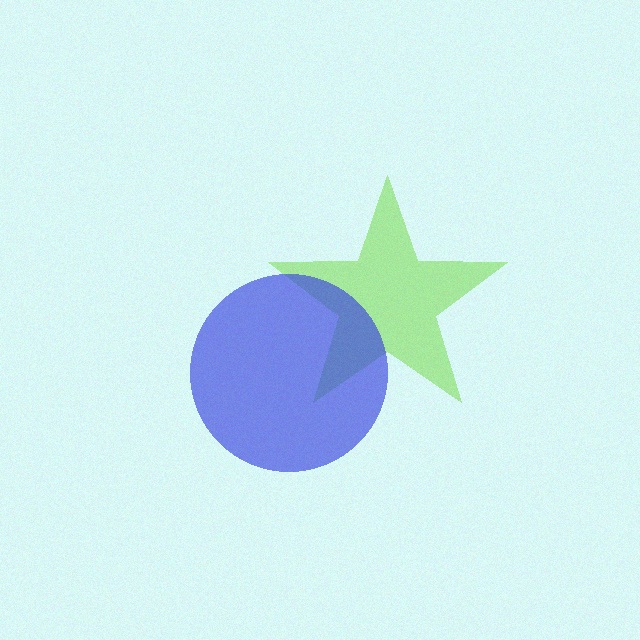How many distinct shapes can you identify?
There are 2 distinct shapes: a lime star, a blue circle.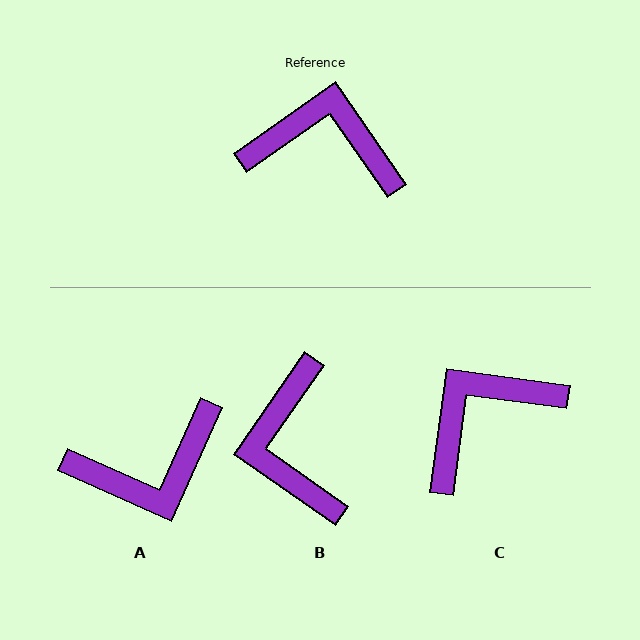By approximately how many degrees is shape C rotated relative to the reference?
Approximately 47 degrees counter-clockwise.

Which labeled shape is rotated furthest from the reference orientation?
A, about 149 degrees away.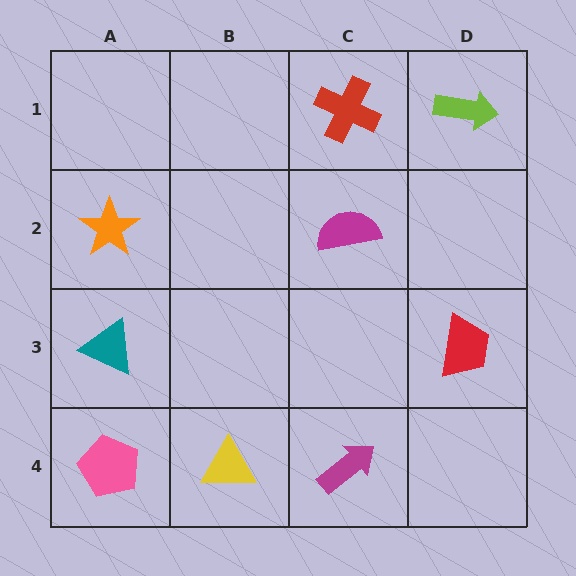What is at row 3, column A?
A teal triangle.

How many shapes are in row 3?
2 shapes.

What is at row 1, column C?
A red cross.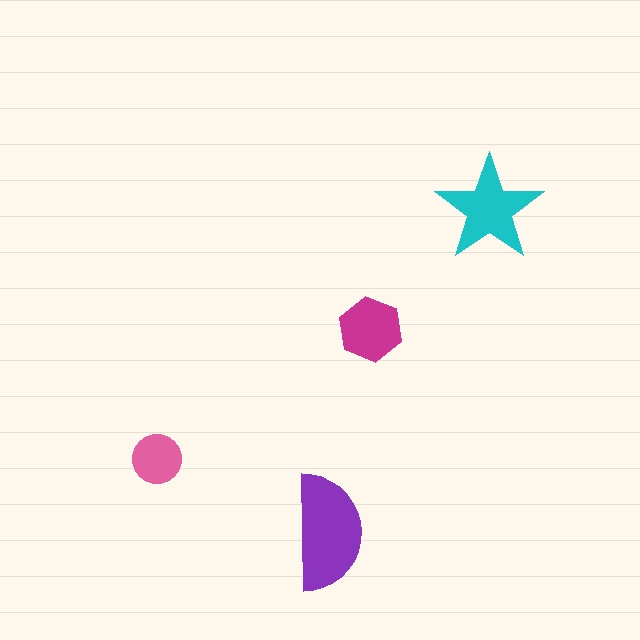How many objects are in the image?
There are 4 objects in the image.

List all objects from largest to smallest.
The purple semicircle, the cyan star, the magenta hexagon, the pink circle.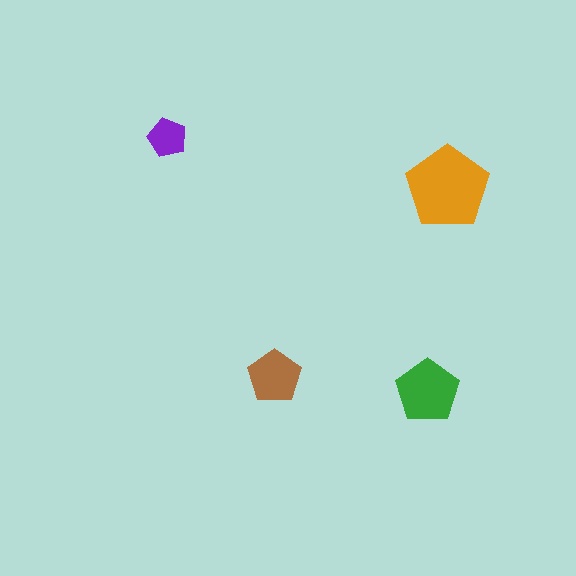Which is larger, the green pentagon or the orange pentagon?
The orange one.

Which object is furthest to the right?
The orange pentagon is rightmost.